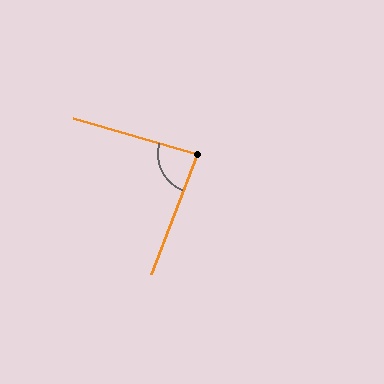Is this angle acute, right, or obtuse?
It is acute.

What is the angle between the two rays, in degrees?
Approximately 85 degrees.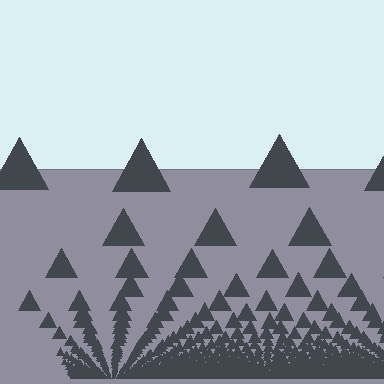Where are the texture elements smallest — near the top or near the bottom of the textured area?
Near the bottom.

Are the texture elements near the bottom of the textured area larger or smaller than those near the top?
Smaller. The gradient is inverted — elements near the bottom are smaller and denser.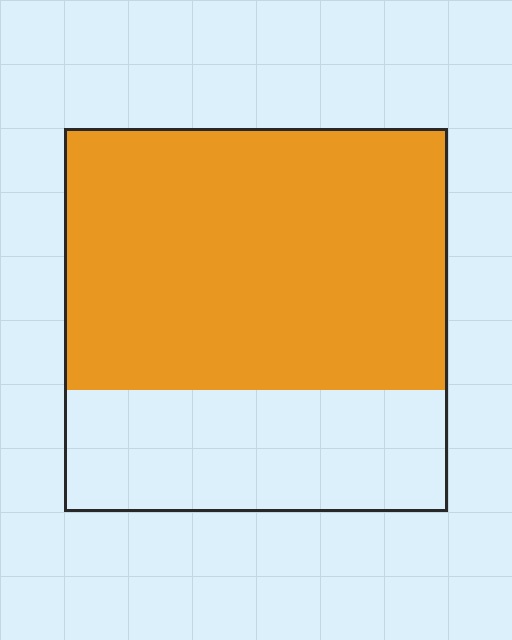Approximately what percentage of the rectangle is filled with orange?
Approximately 70%.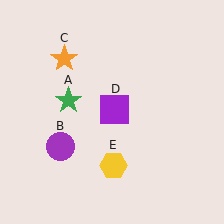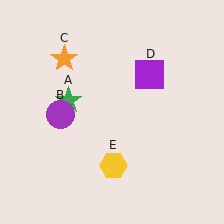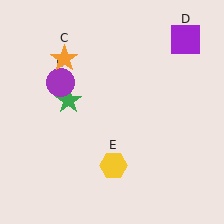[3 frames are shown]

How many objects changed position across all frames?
2 objects changed position: purple circle (object B), purple square (object D).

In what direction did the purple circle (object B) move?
The purple circle (object B) moved up.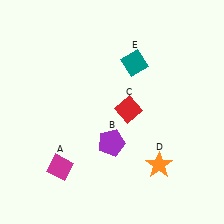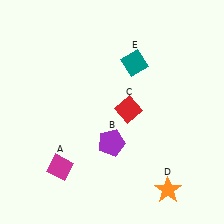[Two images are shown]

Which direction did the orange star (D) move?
The orange star (D) moved down.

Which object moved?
The orange star (D) moved down.